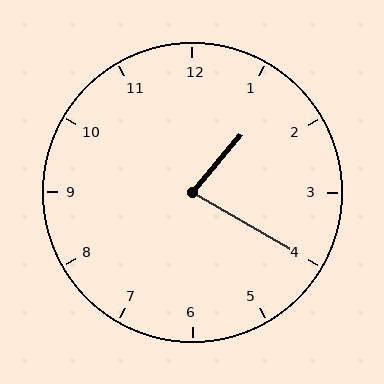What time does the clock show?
1:20.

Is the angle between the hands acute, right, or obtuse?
It is acute.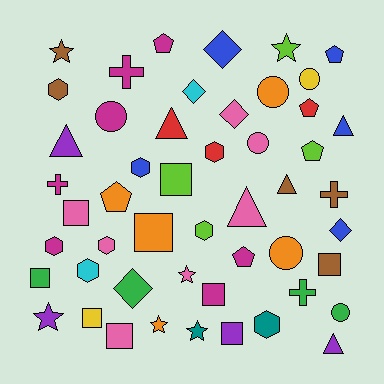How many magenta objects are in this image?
There are 7 magenta objects.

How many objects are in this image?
There are 50 objects.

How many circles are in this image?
There are 6 circles.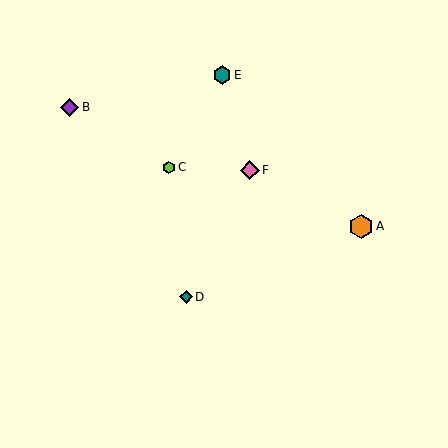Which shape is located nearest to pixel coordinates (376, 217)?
The orange hexagon (labeled A) at (361, 226) is nearest to that location.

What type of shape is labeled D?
Shape D is a teal diamond.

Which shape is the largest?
The orange hexagon (labeled A) is the largest.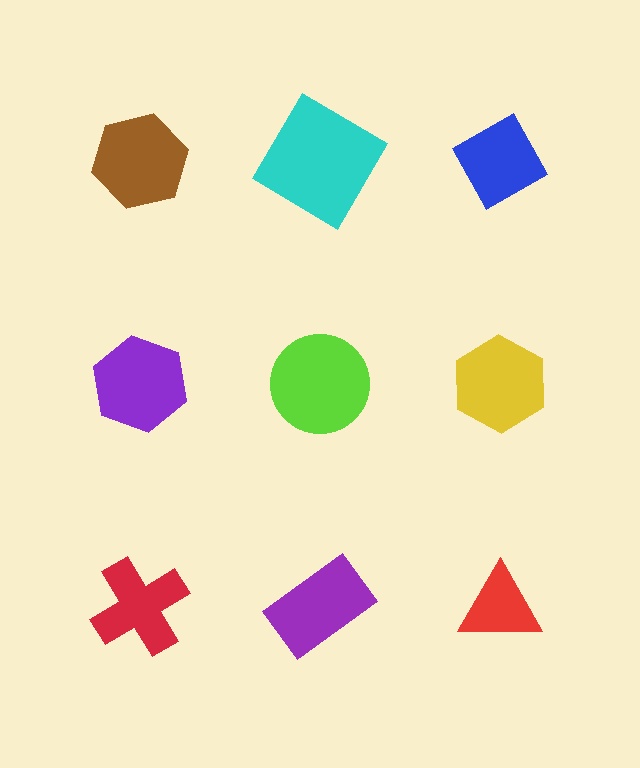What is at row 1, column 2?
A cyan diamond.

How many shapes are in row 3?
3 shapes.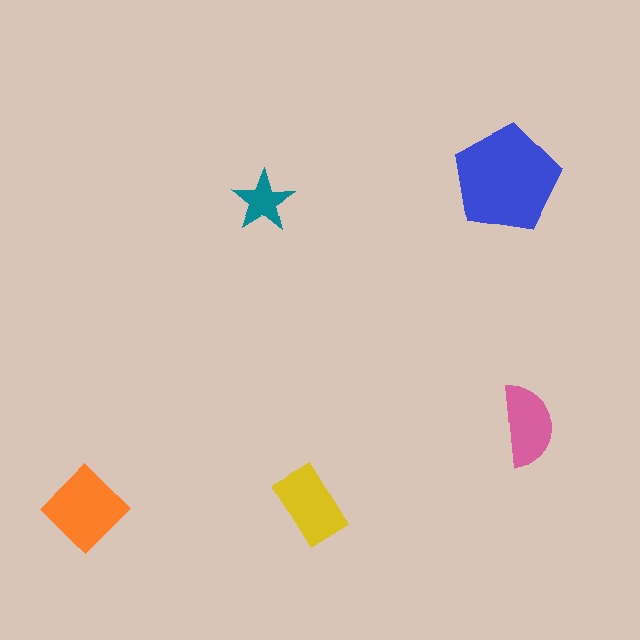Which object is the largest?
The blue pentagon.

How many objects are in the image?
There are 5 objects in the image.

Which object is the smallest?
The teal star.